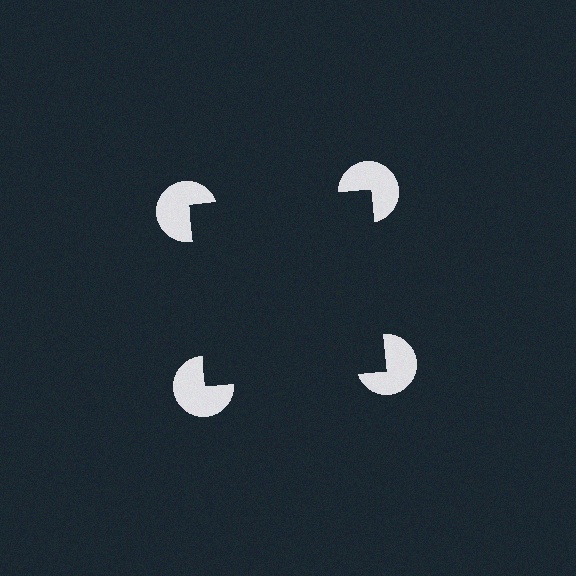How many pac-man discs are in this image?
There are 4 — one at each vertex of the illusory square.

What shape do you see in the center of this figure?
An illusory square — its edges are inferred from the aligned wedge cuts in the pac-man discs, not physically drawn.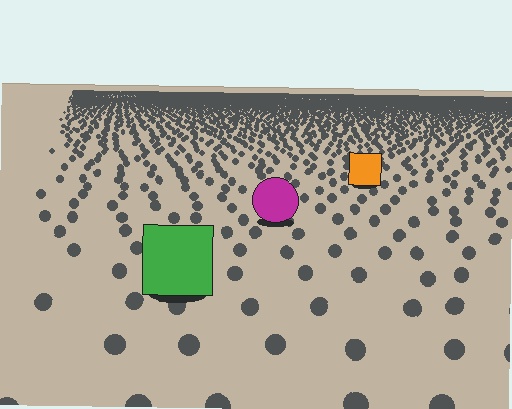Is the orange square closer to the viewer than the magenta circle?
No. The magenta circle is closer — you can tell from the texture gradient: the ground texture is coarser near it.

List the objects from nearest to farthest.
From nearest to farthest: the green square, the magenta circle, the orange square.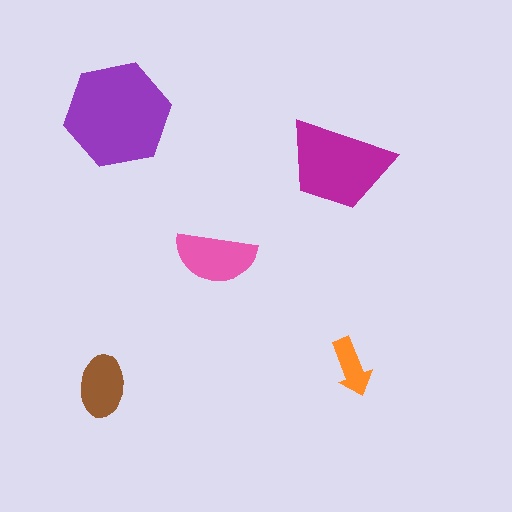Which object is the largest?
The purple hexagon.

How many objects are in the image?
There are 5 objects in the image.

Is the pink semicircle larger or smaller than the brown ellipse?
Larger.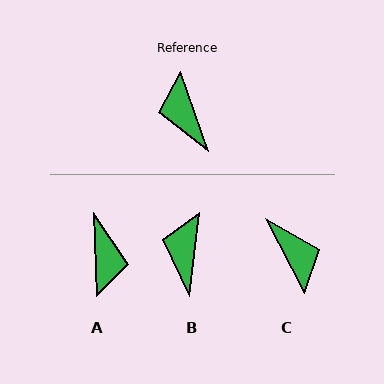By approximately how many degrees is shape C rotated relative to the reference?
Approximately 172 degrees clockwise.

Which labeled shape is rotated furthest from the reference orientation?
C, about 172 degrees away.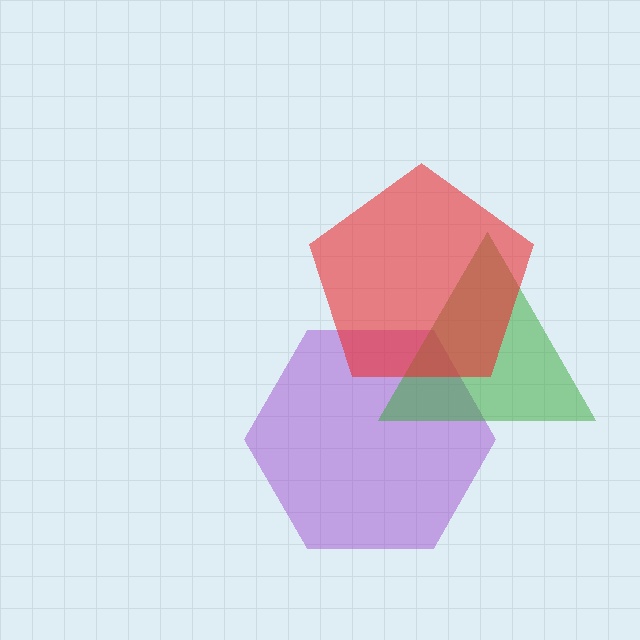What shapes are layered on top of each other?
The layered shapes are: a purple hexagon, a green triangle, a red pentagon.